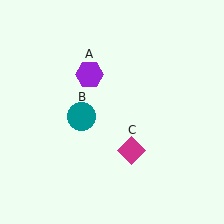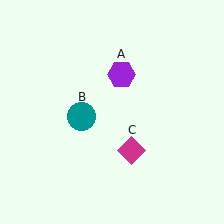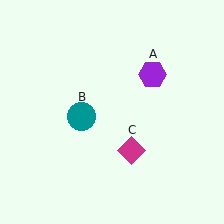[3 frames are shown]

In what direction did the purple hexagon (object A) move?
The purple hexagon (object A) moved right.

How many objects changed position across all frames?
1 object changed position: purple hexagon (object A).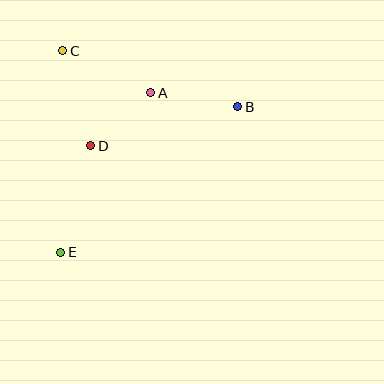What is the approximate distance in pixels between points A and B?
The distance between A and B is approximately 88 pixels.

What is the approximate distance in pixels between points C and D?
The distance between C and D is approximately 99 pixels.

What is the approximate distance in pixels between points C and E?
The distance between C and E is approximately 201 pixels.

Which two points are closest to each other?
Points A and D are closest to each other.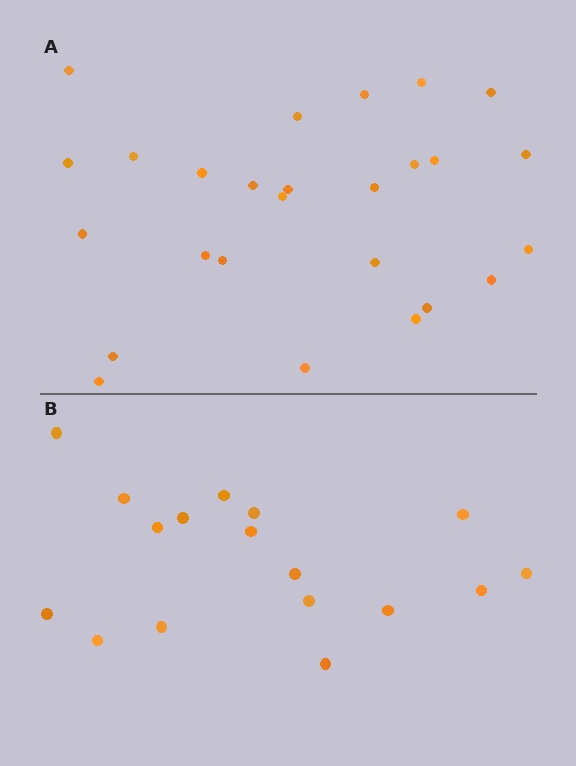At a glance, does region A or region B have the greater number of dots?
Region A (the top region) has more dots.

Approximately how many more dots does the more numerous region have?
Region A has roughly 8 or so more dots than region B.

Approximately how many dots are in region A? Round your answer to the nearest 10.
About 30 dots. (The exact count is 26, which rounds to 30.)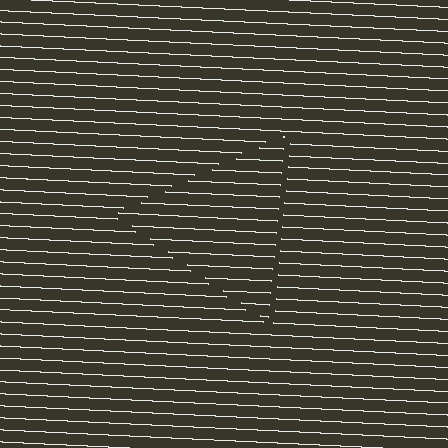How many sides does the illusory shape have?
3 sides — the line-ends trace a triangle.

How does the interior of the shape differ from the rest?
The interior of the shape contains the same grating, shifted by half a period — the contour is defined by the phase discontinuity where line-ends from the inner and outer gratings abut.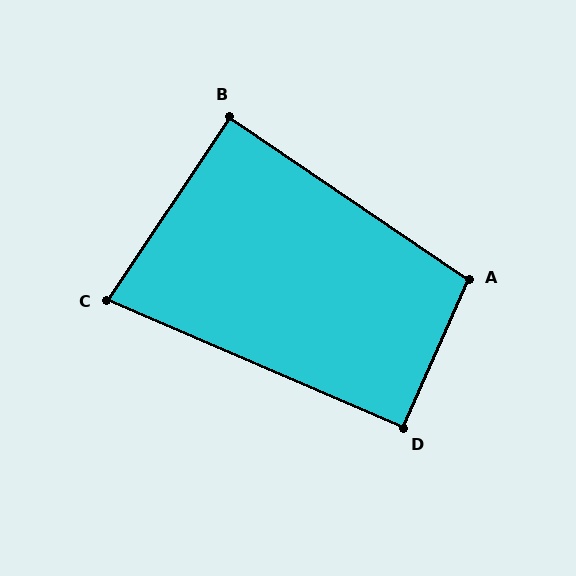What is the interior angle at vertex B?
Approximately 89 degrees (approximately right).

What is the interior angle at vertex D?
Approximately 91 degrees (approximately right).